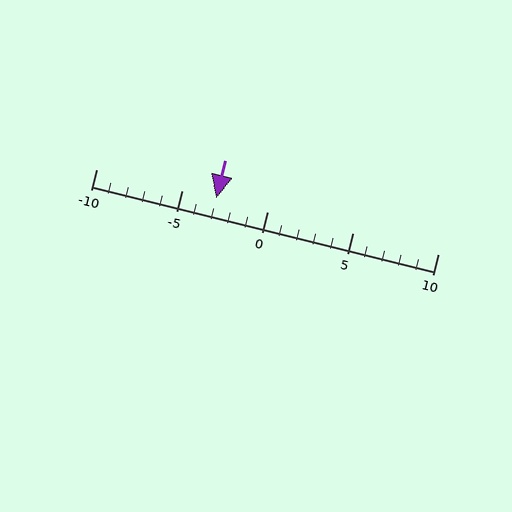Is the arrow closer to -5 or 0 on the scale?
The arrow is closer to -5.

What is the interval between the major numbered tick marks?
The major tick marks are spaced 5 units apart.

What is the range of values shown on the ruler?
The ruler shows values from -10 to 10.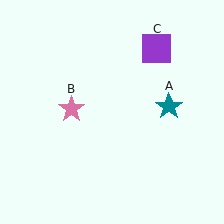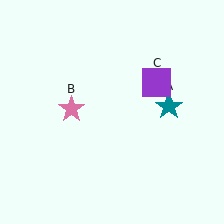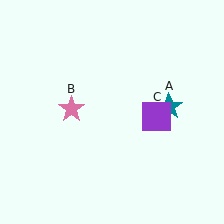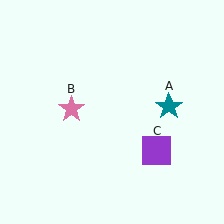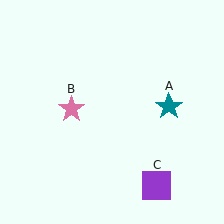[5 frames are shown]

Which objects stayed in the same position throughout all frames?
Teal star (object A) and pink star (object B) remained stationary.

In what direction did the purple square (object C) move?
The purple square (object C) moved down.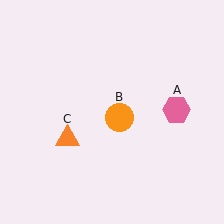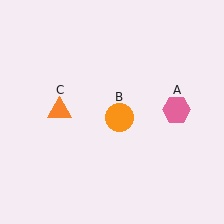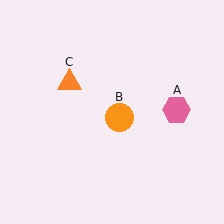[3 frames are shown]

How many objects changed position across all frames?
1 object changed position: orange triangle (object C).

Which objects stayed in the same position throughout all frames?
Pink hexagon (object A) and orange circle (object B) remained stationary.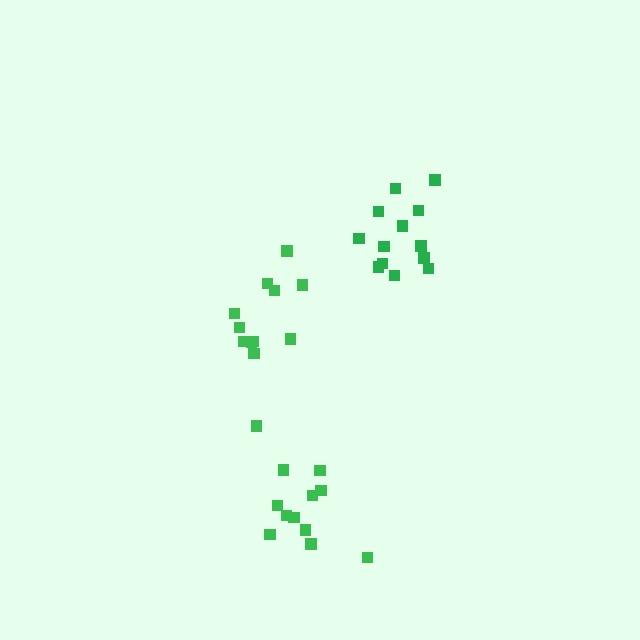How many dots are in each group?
Group 1: 12 dots, Group 2: 13 dots, Group 3: 11 dots (36 total).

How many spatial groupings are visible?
There are 3 spatial groupings.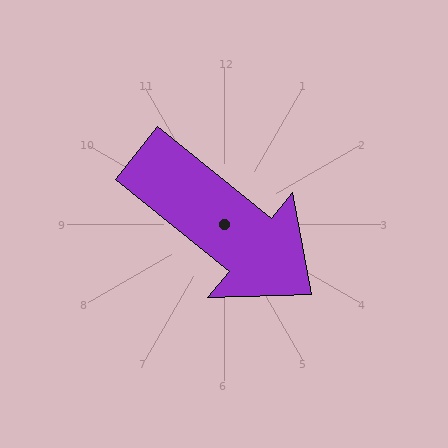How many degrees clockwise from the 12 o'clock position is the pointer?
Approximately 129 degrees.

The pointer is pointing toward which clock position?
Roughly 4 o'clock.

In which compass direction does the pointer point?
Southeast.